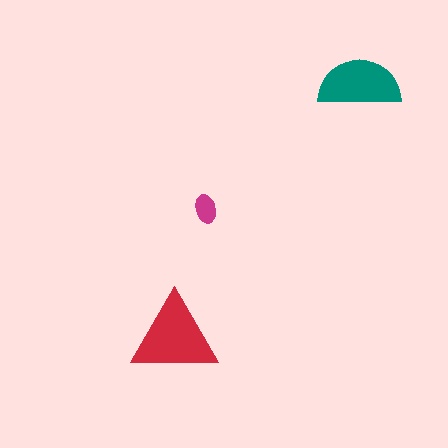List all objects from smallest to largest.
The magenta ellipse, the teal semicircle, the red triangle.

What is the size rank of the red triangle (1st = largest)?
1st.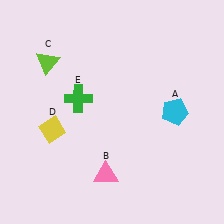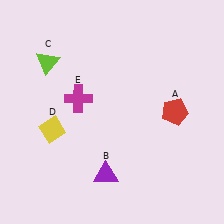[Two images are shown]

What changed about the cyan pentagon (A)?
In Image 1, A is cyan. In Image 2, it changed to red.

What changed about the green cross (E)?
In Image 1, E is green. In Image 2, it changed to magenta.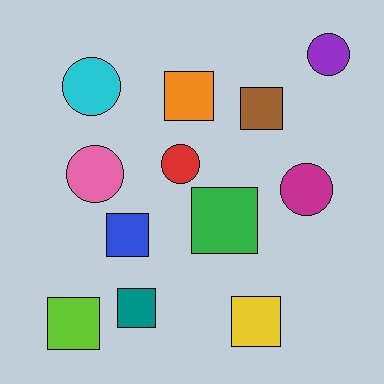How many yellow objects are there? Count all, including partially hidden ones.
There is 1 yellow object.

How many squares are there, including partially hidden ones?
There are 7 squares.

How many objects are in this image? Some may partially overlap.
There are 12 objects.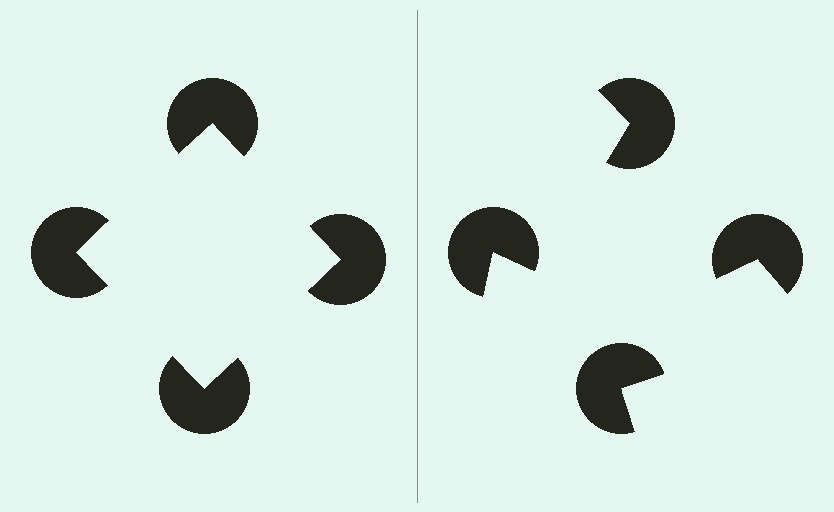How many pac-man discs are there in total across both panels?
8 — 4 on each side.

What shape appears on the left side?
An illusory square.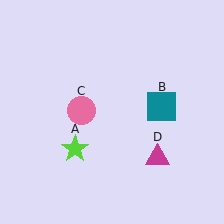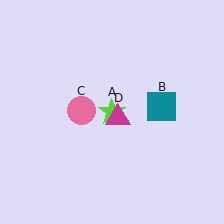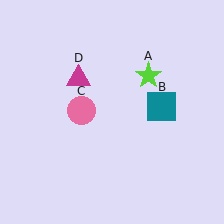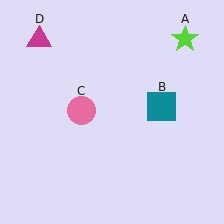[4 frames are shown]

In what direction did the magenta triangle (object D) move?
The magenta triangle (object D) moved up and to the left.